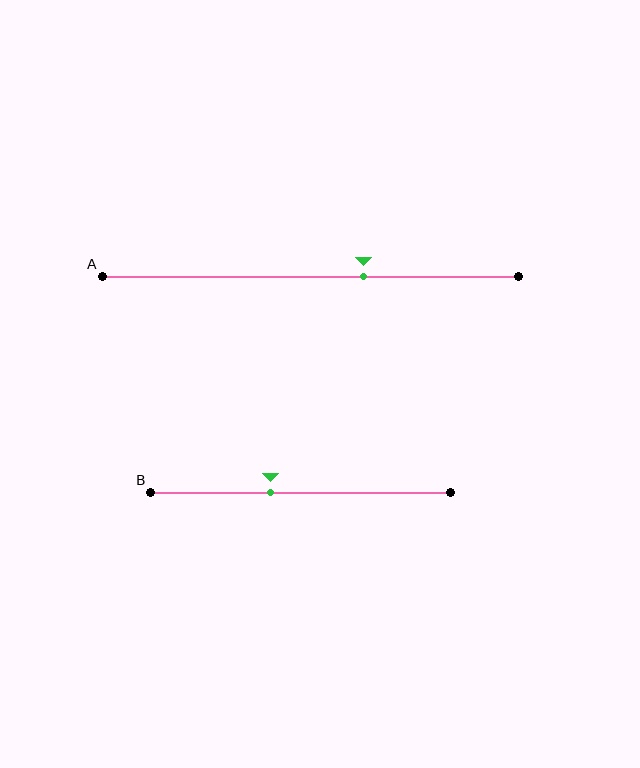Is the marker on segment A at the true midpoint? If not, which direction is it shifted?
No, the marker on segment A is shifted to the right by about 13% of the segment length.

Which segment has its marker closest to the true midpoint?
Segment B has its marker closest to the true midpoint.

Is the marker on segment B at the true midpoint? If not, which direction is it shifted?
No, the marker on segment B is shifted to the left by about 10% of the segment length.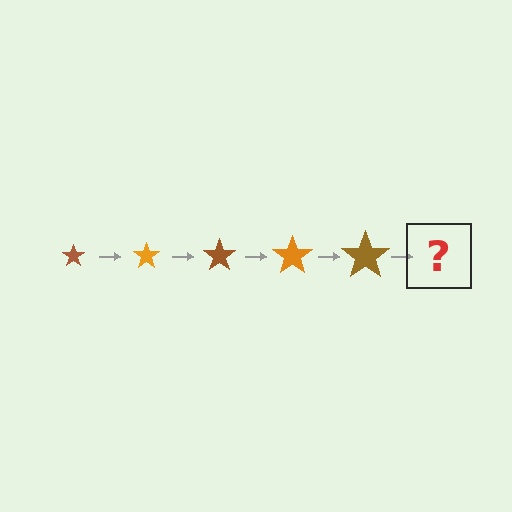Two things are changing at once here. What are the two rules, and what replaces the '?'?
The two rules are that the star grows larger each step and the color cycles through brown and orange. The '?' should be an orange star, larger than the previous one.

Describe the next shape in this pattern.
It should be an orange star, larger than the previous one.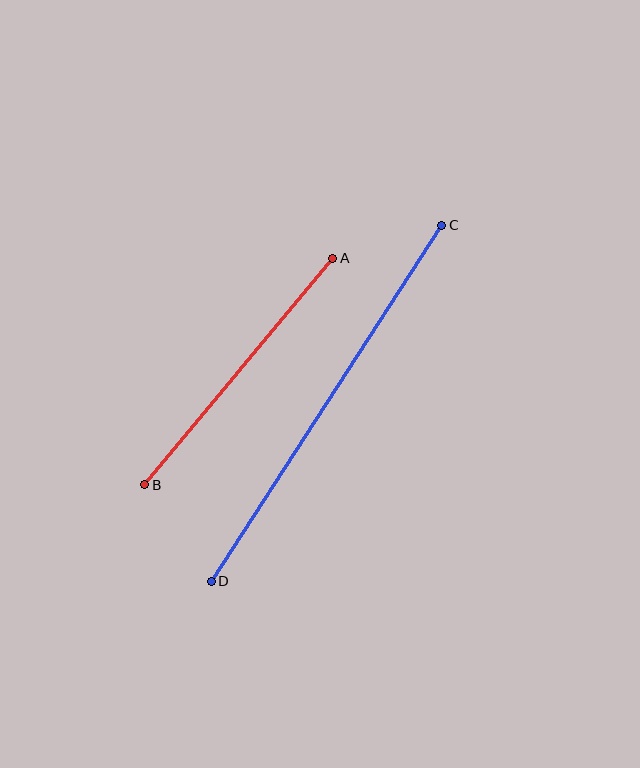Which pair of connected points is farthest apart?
Points C and D are farthest apart.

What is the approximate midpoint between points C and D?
The midpoint is at approximately (327, 403) pixels.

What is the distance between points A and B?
The distance is approximately 294 pixels.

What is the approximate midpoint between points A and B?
The midpoint is at approximately (239, 371) pixels.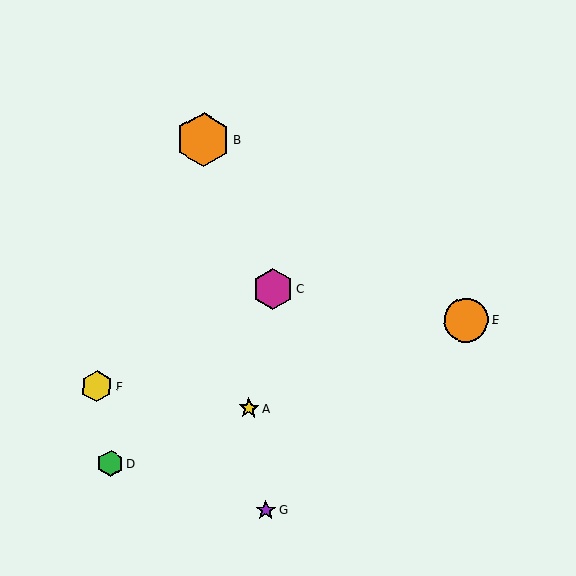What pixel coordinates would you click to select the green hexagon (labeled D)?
Click at (111, 463) to select the green hexagon D.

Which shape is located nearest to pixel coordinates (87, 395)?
The yellow hexagon (labeled F) at (97, 387) is nearest to that location.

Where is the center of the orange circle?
The center of the orange circle is at (466, 320).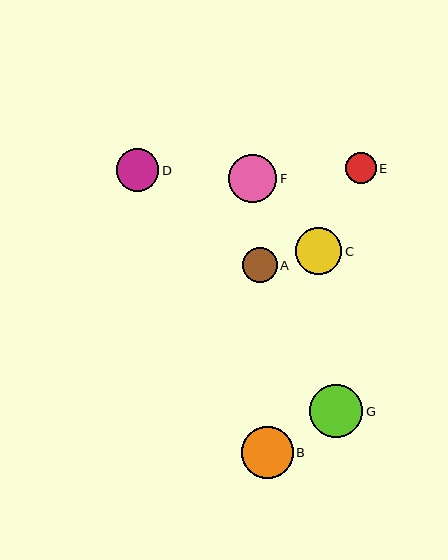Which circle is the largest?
Circle G is the largest with a size of approximately 54 pixels.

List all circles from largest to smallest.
From largest to smallest: G, B, F, C, D, A, E.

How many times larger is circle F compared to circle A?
Circle F is approximately 1.4 times the size of circle A.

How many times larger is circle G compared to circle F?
Circle G is approximately 1.1 times the size of circle F.